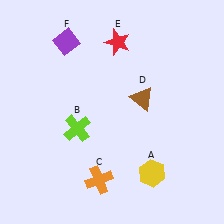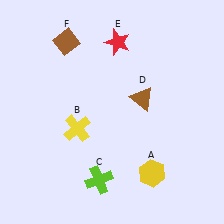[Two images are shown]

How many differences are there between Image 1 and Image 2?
There are 3 differences between the two images.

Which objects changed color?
B changed from lime to yellow. C changed from orange to lime. F changed from purple to brown.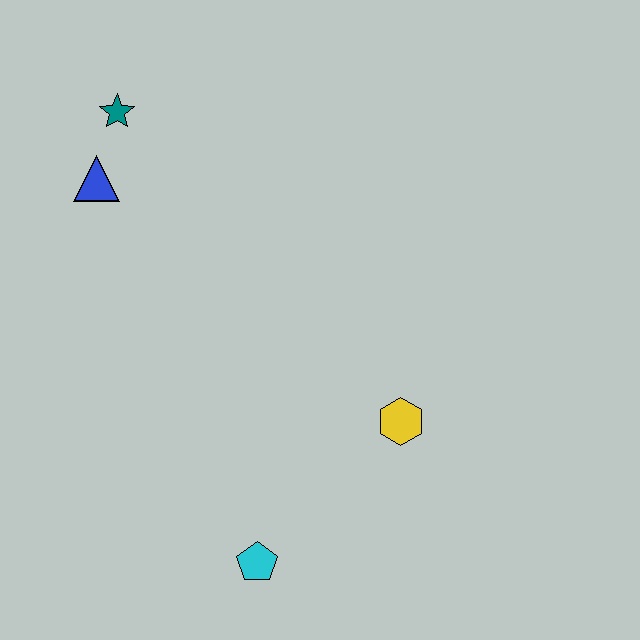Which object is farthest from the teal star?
The cyan pentagon is farthest from the teal star.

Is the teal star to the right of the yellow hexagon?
No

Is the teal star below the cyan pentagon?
No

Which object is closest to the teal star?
The blue triangle is closest to the teal star.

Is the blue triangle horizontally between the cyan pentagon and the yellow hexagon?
No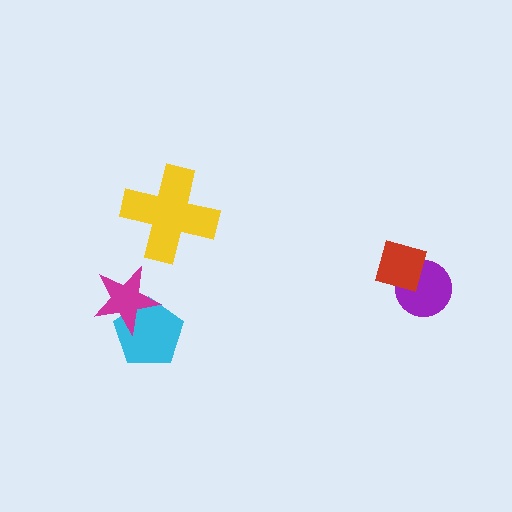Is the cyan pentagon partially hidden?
Yes, it is partially covered by another shape.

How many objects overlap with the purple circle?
1 object overlaps with the purple circle.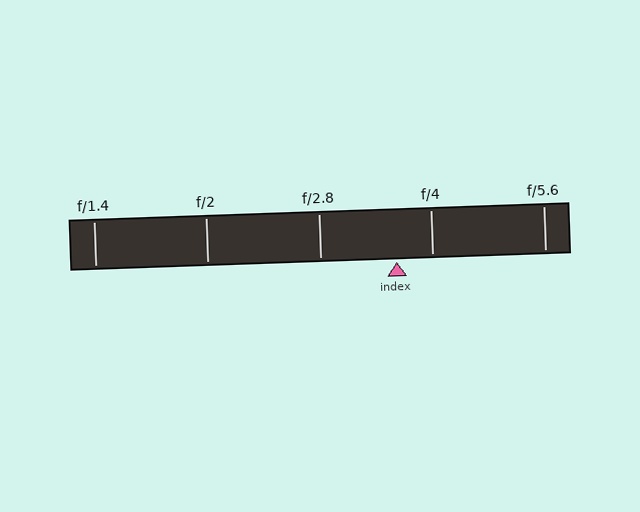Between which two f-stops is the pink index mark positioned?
The index mark is between f/2.8 and f/4.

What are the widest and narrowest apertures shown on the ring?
The widest aperture shown is f/1.4 and the narrowest is f/5.6.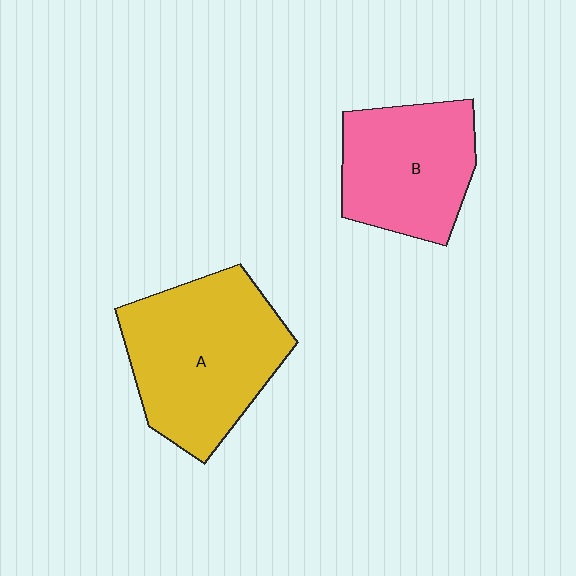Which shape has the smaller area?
Shape B (pink).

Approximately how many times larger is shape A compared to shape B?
Approximately 1.3 times.